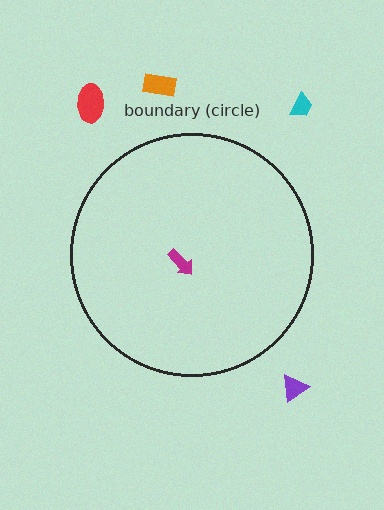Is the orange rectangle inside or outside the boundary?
Outside.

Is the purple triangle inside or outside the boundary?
Outside.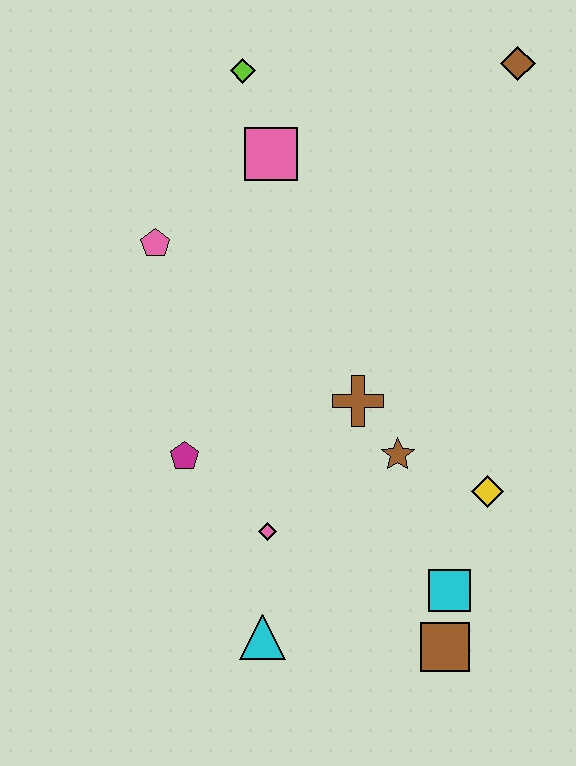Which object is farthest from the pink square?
The brown square is farthest from the pink square.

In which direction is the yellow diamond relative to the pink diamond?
The yellow diamond is to the right of the pink diamond.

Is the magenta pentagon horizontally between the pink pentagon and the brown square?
Yes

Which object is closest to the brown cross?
The brown star is closest to the brown cross.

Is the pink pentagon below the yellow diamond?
No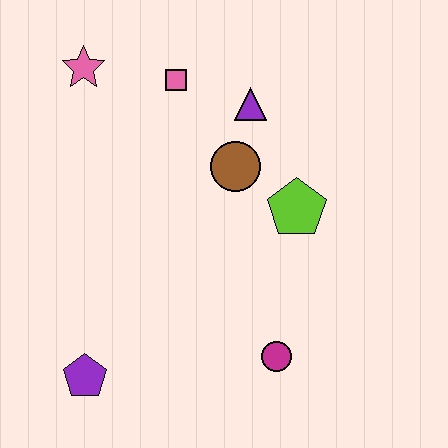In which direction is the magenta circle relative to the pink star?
The magenta circle is below the pink star.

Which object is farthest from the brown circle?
The purple pentagon is farthest from the brown circle.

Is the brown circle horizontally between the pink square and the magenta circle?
Yes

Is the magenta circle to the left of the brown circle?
No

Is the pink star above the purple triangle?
Yes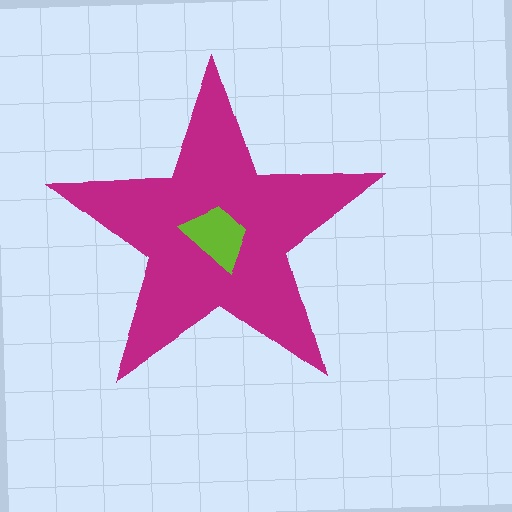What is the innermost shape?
The lime trapezoid.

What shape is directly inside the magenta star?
The lime trapezoid.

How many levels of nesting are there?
2.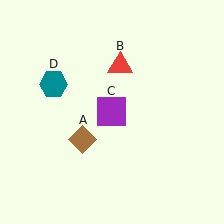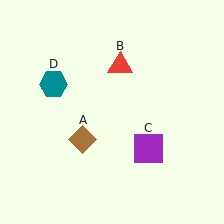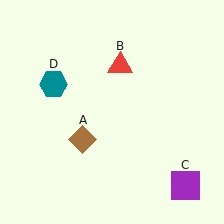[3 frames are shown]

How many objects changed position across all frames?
1 object changed position: purple square (object C).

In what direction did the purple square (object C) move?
The purple square (object C) moved down and to the right.